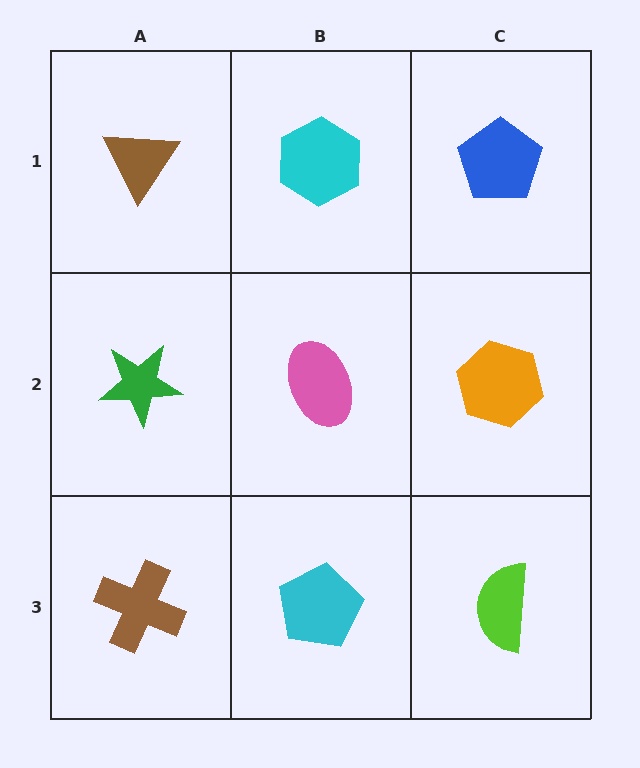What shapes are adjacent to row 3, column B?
A pink ellipse (row 2, column B), a brown cross (row 3, column A), a lime semicircle (row 3, column C).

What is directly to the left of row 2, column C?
A pink ellipse.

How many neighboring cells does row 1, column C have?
2.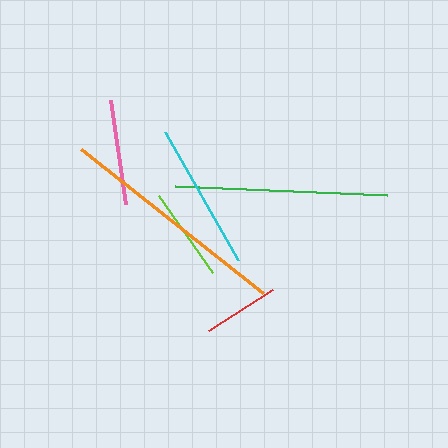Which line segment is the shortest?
The red line is the shortest at approximately 76 pixels.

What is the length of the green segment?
The green segment is approximately 212 pixels long.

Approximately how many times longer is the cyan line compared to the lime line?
The cyan line is approximately 1.6 times the length of the lime line.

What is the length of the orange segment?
The orange segment is approximately 232 pixels long.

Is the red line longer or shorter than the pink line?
The pink line is longer than the red line.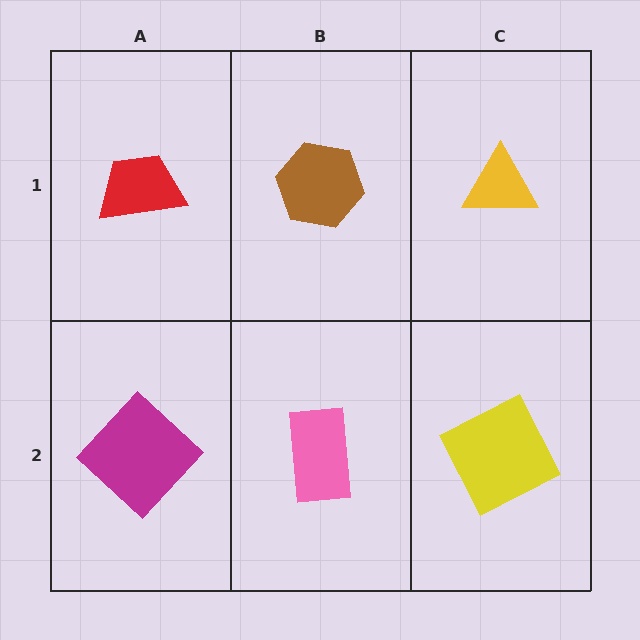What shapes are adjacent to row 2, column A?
A red trapezoid (row 1, column A), a pink rectangle (row 2, column B).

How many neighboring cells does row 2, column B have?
3.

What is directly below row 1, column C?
A yellow square.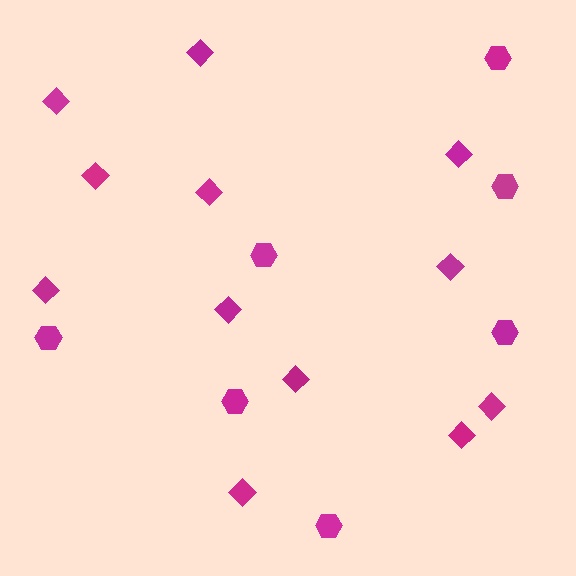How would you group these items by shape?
There are 2 groups: one group of hexagons (7) and one group of diamonds (12).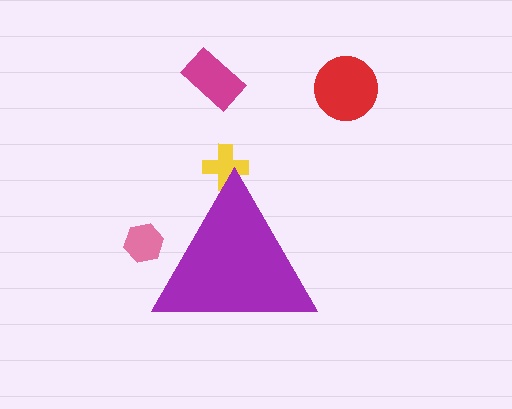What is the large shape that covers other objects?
A purple triangle.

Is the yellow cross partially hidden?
Yes, the yellow cross is partially hidden behind the purple triangle.